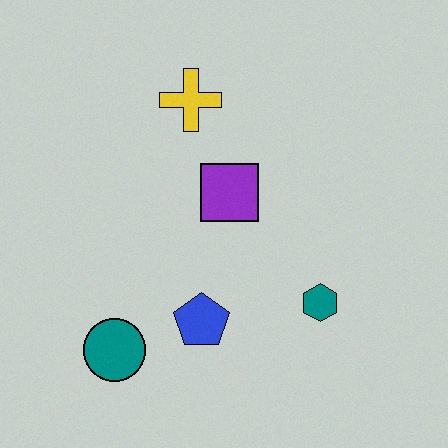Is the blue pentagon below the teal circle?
No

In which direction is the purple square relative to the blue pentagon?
The purple square is above the blue pentagon.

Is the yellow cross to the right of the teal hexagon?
No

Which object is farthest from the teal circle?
The yellow cross is farthest from the teal circle.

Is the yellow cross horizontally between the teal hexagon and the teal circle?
Yes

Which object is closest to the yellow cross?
The purple square is closest to the yellow cross.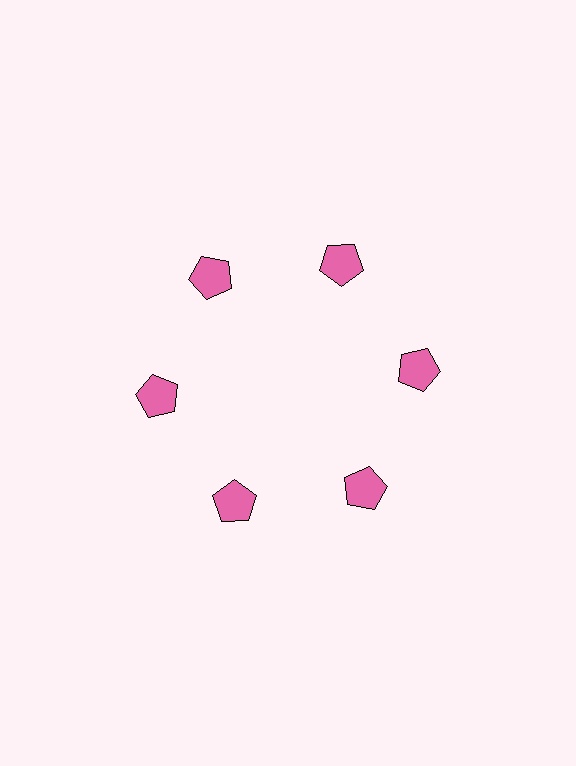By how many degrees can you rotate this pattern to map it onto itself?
The pattern maps onto itself every 60 degrees of rotation.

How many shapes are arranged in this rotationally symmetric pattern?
There are 6 shapes, arranged in 6 groups of 1.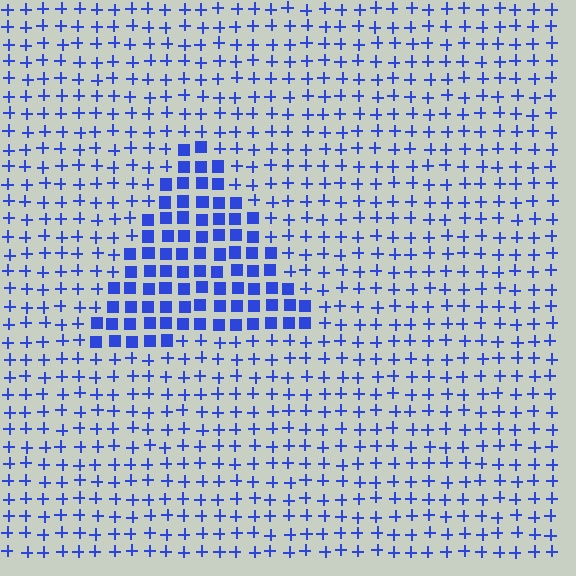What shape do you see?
I see a triangle.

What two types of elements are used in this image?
The image uses squares inside the triangle region and plus signs outside it.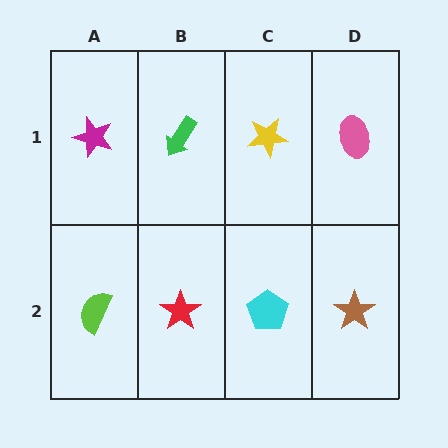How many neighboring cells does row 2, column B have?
3.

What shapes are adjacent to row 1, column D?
A brown star (row 2, column D), a yellow star (row 1, column C).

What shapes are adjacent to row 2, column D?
A pink ellipse (row 1, column D), a cyan pentagon (row 2, column C).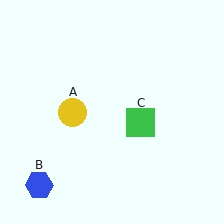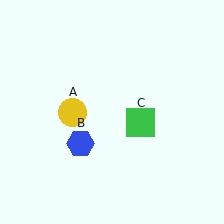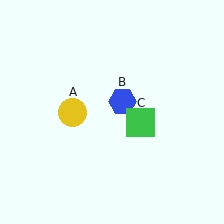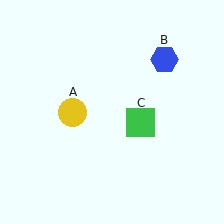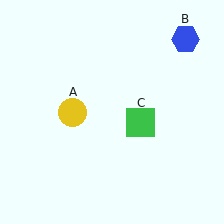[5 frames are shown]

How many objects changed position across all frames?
1 object changed position: blue hexagon (object B).